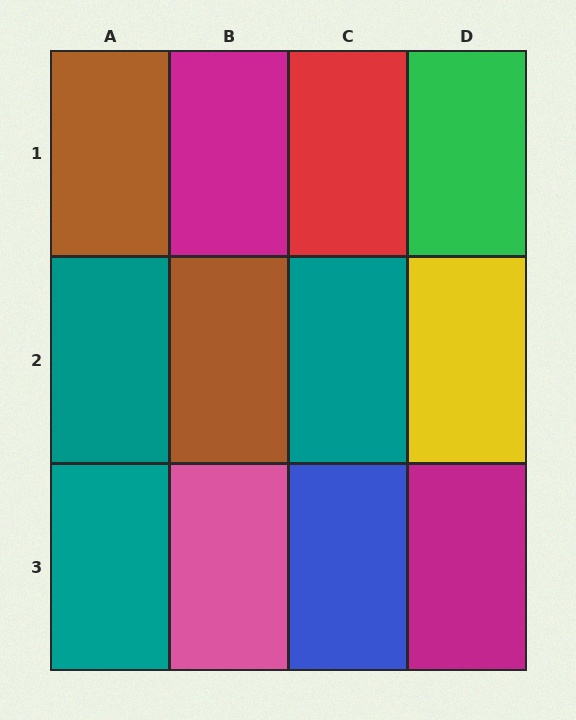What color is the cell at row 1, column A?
Brown.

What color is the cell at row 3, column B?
Pink.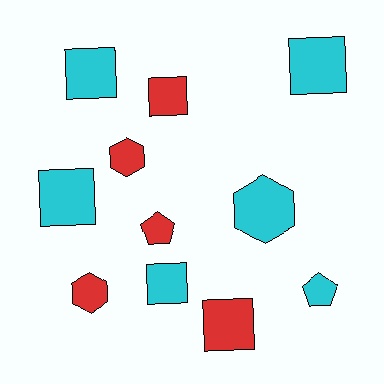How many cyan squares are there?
There are 4 cyan squares.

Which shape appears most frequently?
Square, with 6 objects.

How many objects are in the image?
There are 11 objects.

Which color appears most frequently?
Cyan, with 6 objects.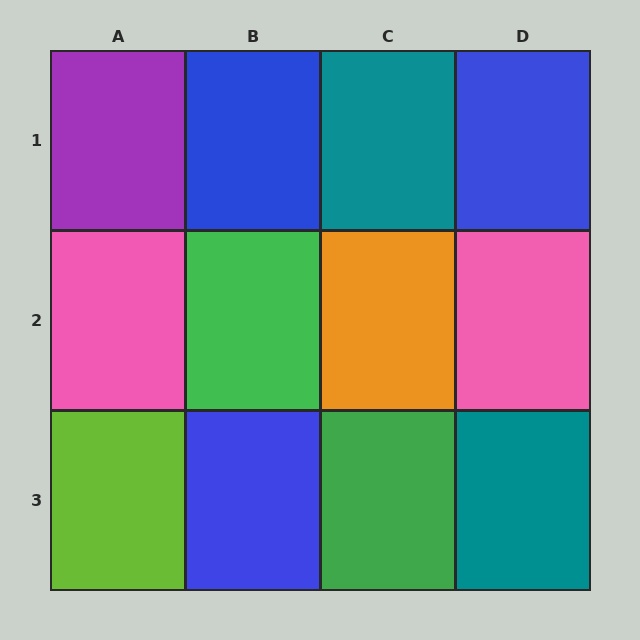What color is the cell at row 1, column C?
Teal.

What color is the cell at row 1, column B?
Blue.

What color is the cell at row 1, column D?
Blue.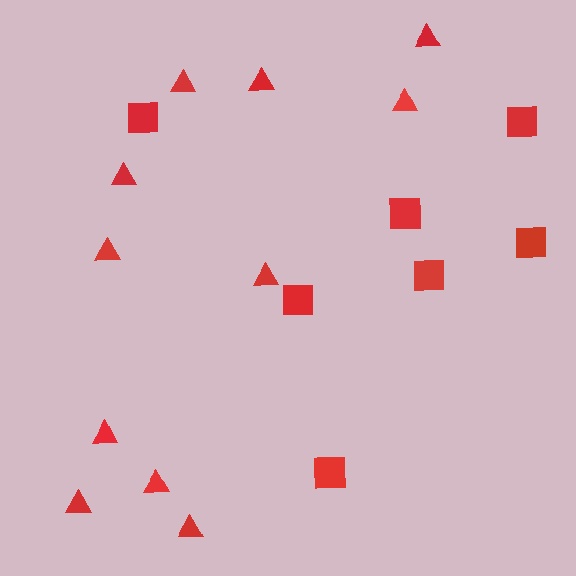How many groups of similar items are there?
There are 2 groups: one group of squares (7) and one group of triangles (11).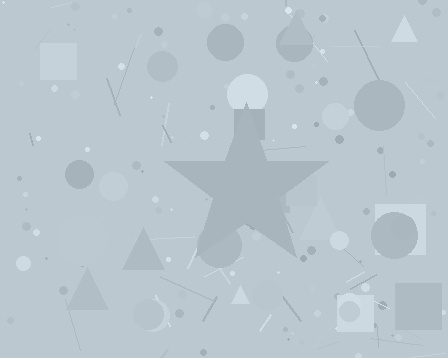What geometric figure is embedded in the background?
A star is embedded in the background.